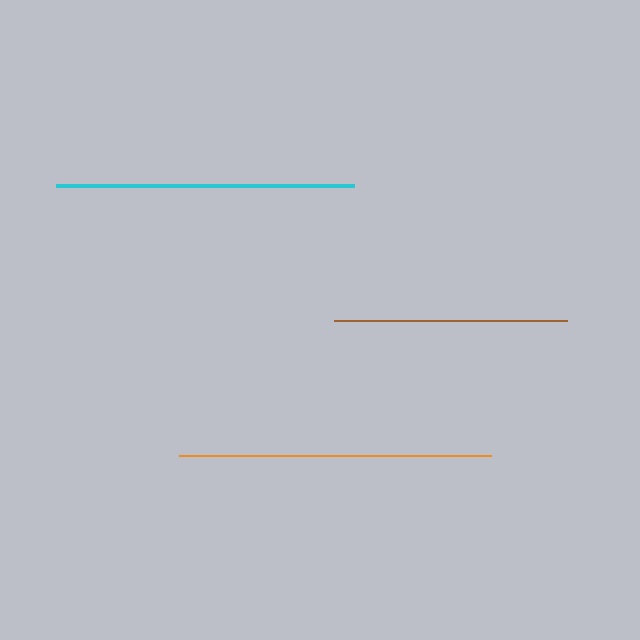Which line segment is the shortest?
The brown line is the shortest at approximately 232 pixels.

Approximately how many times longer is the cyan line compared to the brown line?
The cyan line is approximately 1.3 times the length of the brown line.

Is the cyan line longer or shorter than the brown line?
The cyan line is longer than the brown line.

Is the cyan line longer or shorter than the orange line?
The orange line is longer than the cyan line.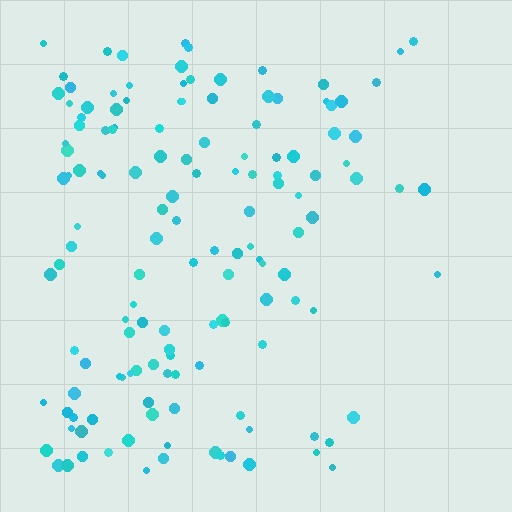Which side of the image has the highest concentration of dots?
The left.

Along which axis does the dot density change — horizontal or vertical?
Horizontal.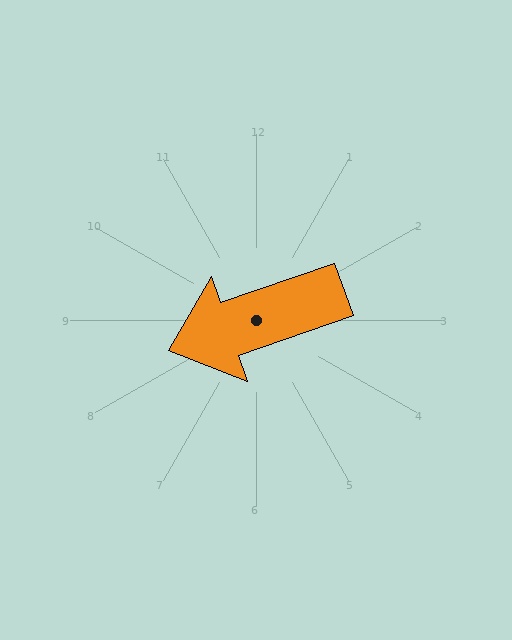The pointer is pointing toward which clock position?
Roughly 8 o'clock.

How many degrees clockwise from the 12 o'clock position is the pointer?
Approximately 251 degrees.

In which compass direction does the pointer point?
West.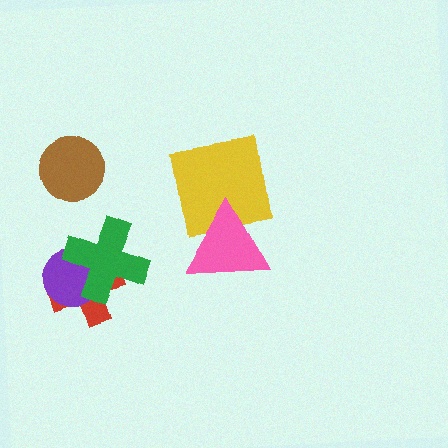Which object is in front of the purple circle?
The green cross is in front of the purple circle.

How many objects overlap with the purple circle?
2 objects overlap with the purple circle.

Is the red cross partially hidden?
Yes, it is partially covered by another shape.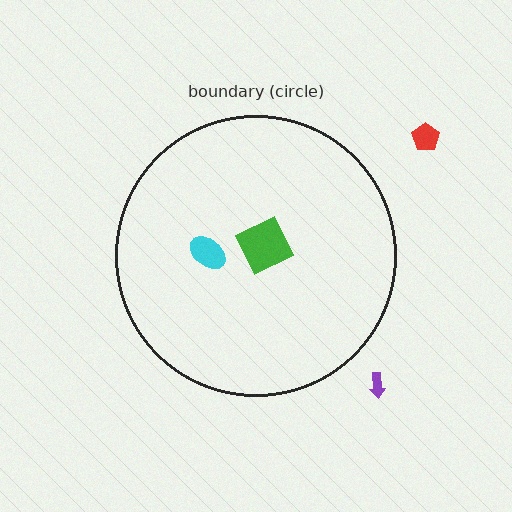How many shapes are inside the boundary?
2 inside, 2 outside.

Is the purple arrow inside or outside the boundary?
Outside.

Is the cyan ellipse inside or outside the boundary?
Inside.